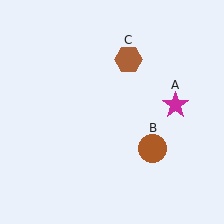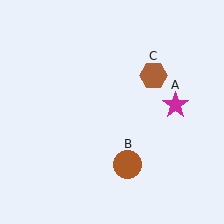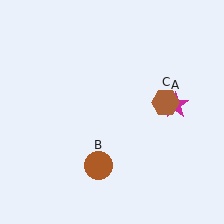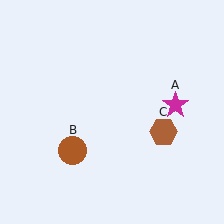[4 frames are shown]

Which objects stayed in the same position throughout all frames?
Magenta star (object A) remained stationary.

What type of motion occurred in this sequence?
The brown circle (object B), brown hexagon (object C) rotated clockwise around the center of the scene.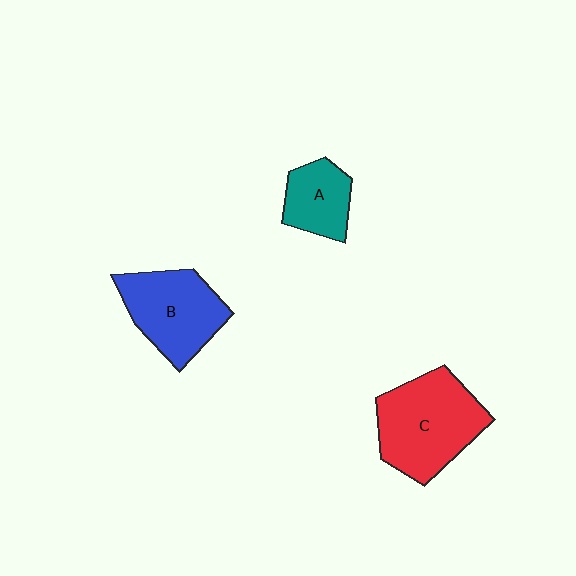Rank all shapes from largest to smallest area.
From largest to smallest: C (red), B (blue), A (teal).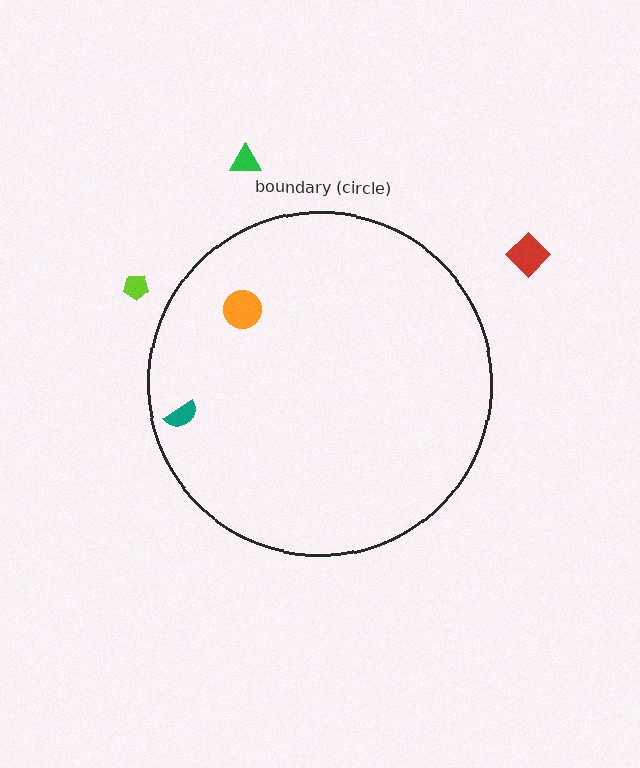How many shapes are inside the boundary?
2 inside, 3 outside.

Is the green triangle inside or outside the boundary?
Outside.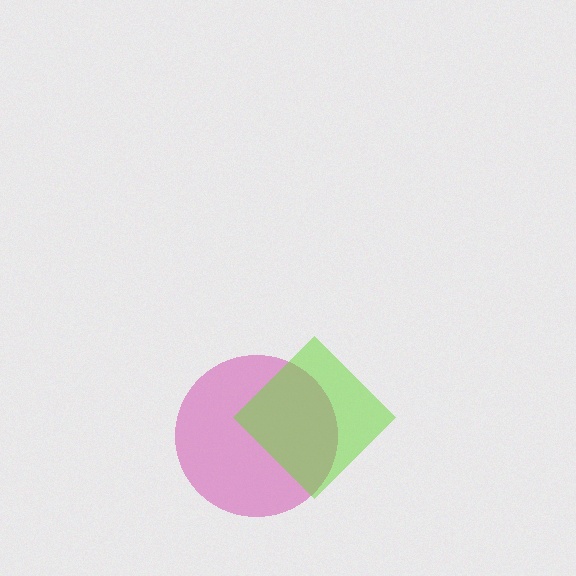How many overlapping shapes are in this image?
There are 2 overlapping shapes in the image.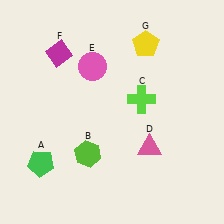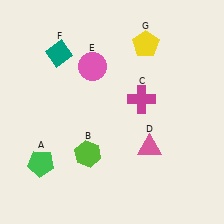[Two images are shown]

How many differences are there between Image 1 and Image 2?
There are 2 differences between the two images.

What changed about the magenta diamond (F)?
In Image 1, F is magenta. In Image 2, it changed to teal.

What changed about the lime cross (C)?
In Image 1, C is lime. In Image 2, it changed to magenta.